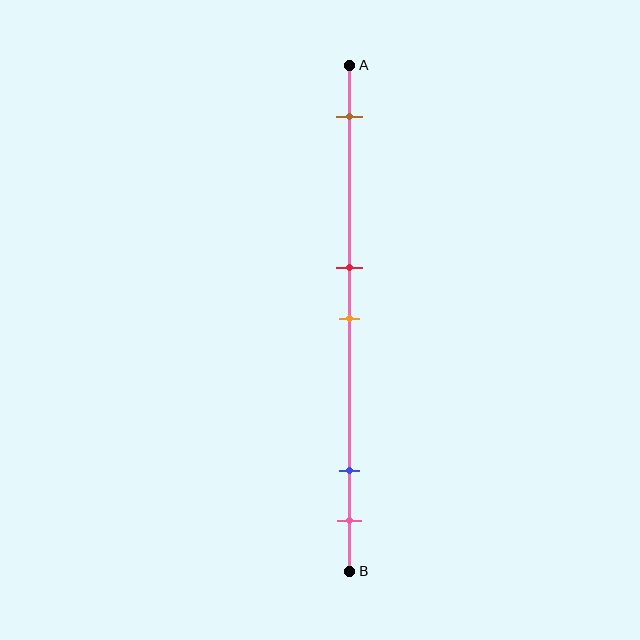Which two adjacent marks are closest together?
The red and orange marks are the closest adjacent pair.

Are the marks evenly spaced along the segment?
No, the marks are not evenly spaced.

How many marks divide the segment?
There are 5 marks dividing the segment.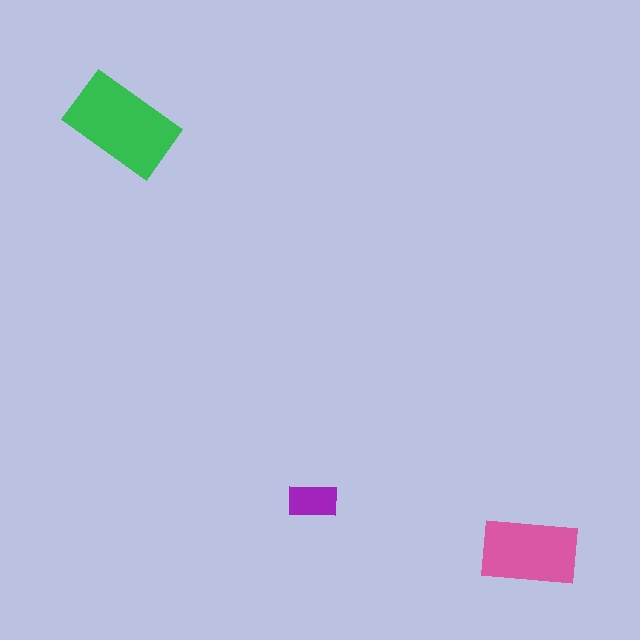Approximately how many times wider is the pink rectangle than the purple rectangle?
About 2 times wider.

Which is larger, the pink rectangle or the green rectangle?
The green one.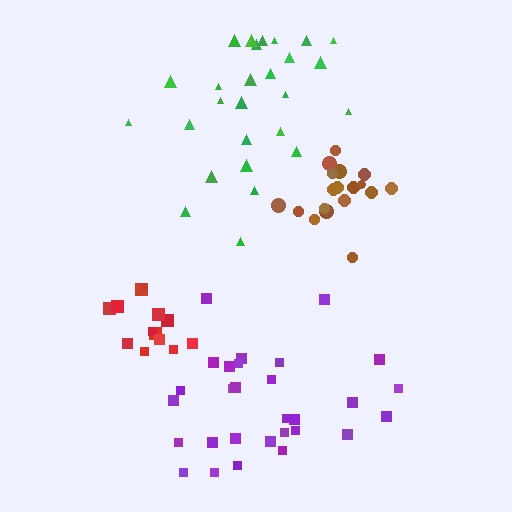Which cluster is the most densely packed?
Brown.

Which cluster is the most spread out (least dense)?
Green.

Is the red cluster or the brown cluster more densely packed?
Brown.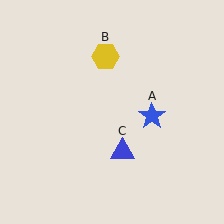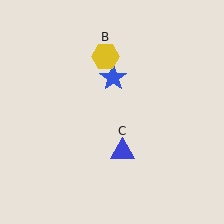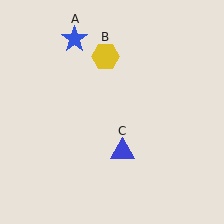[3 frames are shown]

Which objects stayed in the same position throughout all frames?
Yellow hexagon (object B) and blue triangle (object C) remained stationary.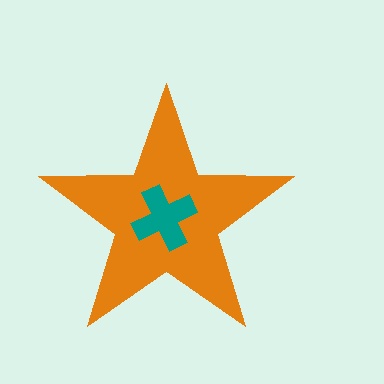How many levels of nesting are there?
2.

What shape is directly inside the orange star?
The teal cross.